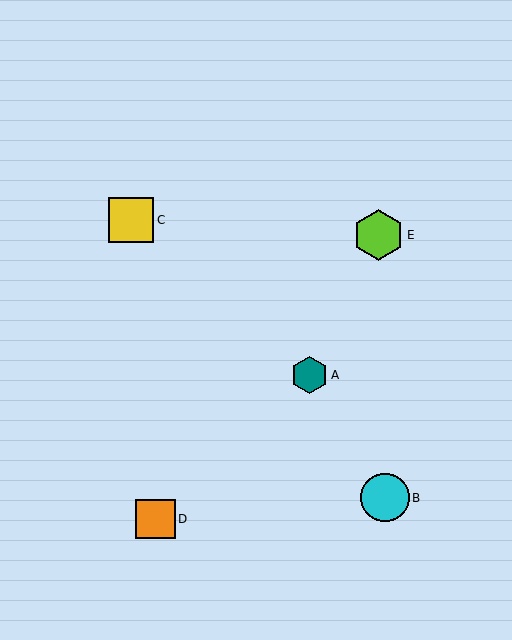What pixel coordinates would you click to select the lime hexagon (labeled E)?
Click at (379, 235) to select the lime hexagon E.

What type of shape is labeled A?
Shape A is a teal hexagon.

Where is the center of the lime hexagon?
The center of the lime hexagon is at (379, 235).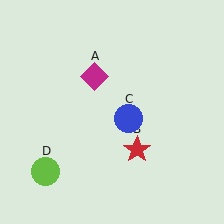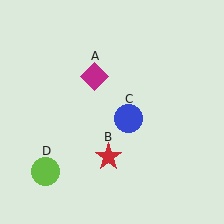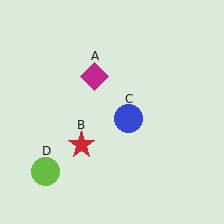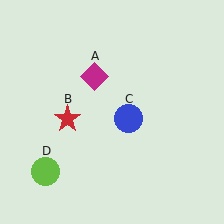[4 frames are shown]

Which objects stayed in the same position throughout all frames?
Magenta diamond (object A) and blue circle (object C) and lime circle (object D) remained stationary.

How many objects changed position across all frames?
1 object changed position: red star (object B).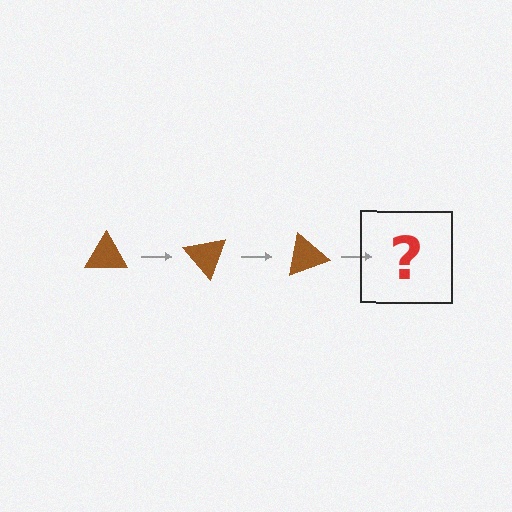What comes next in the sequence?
The next element should be a brown triangle rotated 150 degrees.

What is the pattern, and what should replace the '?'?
The pattern is that the triangle rotates 50 degrees each step. The '?' should be a brown triangle rotated 150 degrees.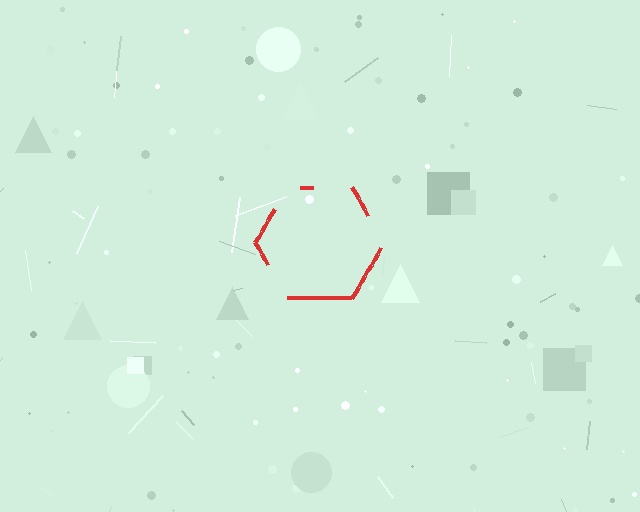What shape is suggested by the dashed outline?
The dashed outline suggests a hexagon.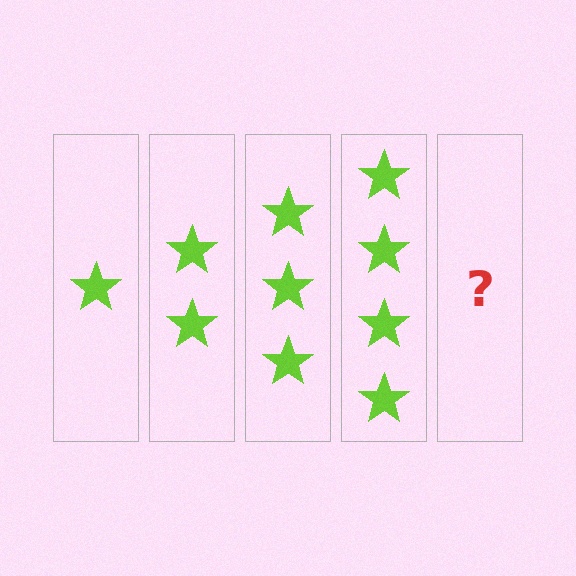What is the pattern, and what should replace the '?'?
The pattern is that each step adds one more star. The '?' should be 5 stars.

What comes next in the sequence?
The next element should be 5 stars.